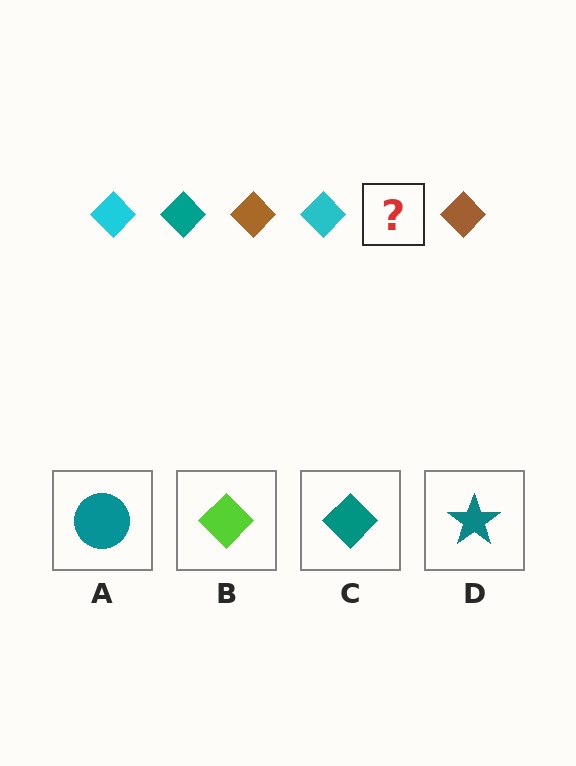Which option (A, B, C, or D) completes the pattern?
C.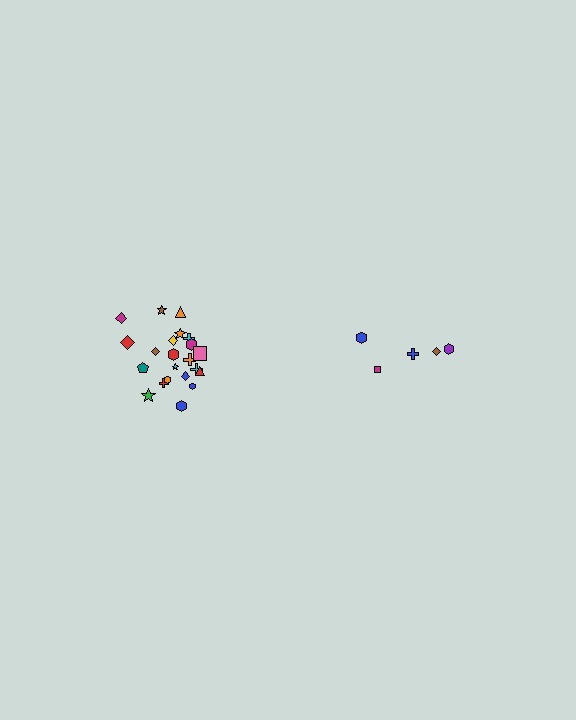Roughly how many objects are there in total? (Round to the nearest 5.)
Roughly 25 objects in total.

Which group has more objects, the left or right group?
The left group.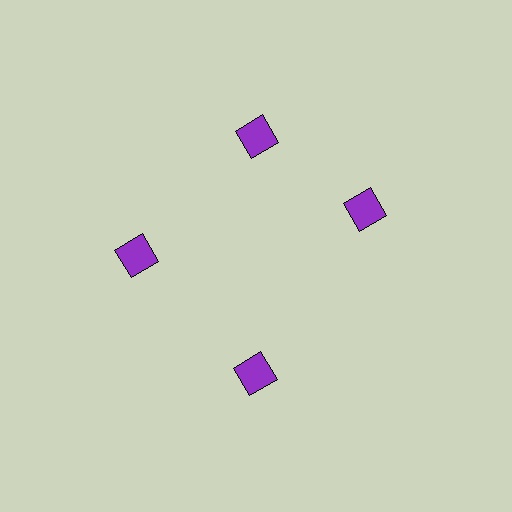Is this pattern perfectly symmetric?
No. The 4 purple squares are arranged in a ring, but one element near the 3 o'clock position is rotated out of alignment along the ring, breaking the 4-fold rotational symmetry.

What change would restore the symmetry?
The symmetry would be restored by rotating it back into even spacing with its neighbors so that all 4 squares sit at equal angles and equal distance from the center.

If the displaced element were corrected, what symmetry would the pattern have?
It would have 4-fold rotational symmetry — the pattern would map onto itself every 90 degrees.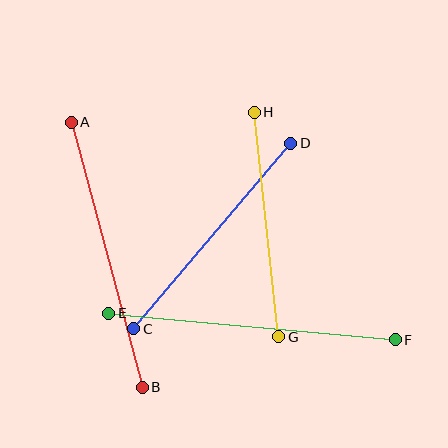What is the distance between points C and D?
The distance is approximately 243 pixels.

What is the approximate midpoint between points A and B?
The midpoint is at approximately (107, 255) pixels.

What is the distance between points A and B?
The distance is approximately 274 pixels.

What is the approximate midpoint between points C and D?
The midpoint is at approximately (212, 236) pixels.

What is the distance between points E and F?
The distance is approximately 288 pixels.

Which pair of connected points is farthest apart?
Points E and F are farthest apart.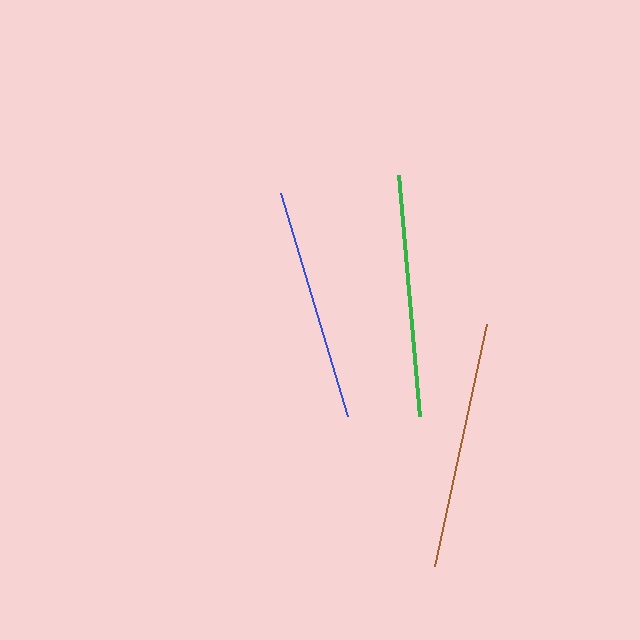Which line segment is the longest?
The brown line is the longest at approximately 248 pixels.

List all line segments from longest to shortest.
From longest to shortest: brown, green, blue.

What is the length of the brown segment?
The brown segment is approximately 248 pixels long.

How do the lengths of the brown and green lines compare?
The brown and green lines are approximately the same length.